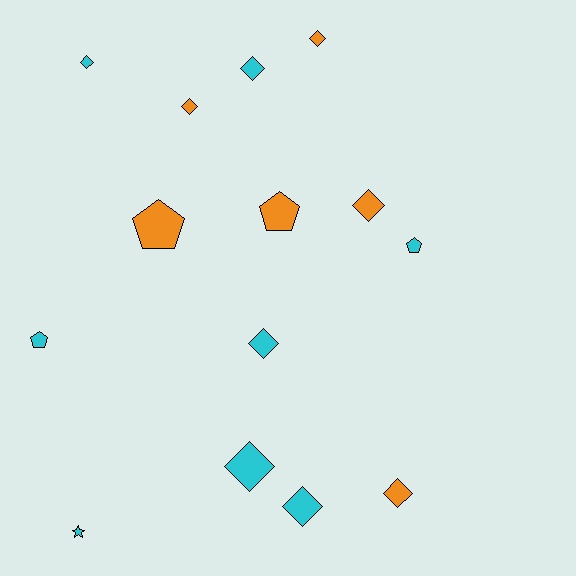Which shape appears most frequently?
Diamond, with 9 objects.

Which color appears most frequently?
Cyan, with 8 objects.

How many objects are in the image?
There are 14 objects.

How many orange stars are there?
There are no orange stars.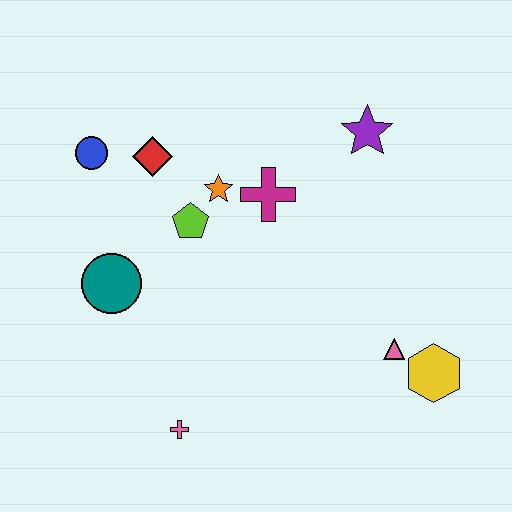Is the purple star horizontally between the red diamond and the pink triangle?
Yes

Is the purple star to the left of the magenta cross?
No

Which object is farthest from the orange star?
The yellow hexagon is farthest from the orange star.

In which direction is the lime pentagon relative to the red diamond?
The lime pentagon is below the red diamond.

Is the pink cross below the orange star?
Yes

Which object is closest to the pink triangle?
The yellow hexagon is closest to the pink triangle.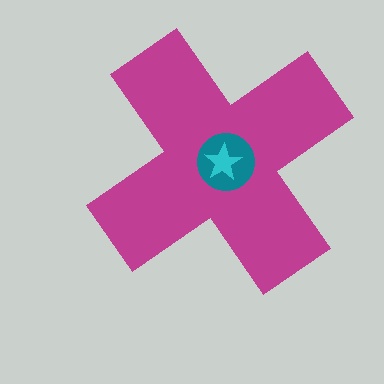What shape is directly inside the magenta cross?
The teal circle.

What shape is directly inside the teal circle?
The cyan star.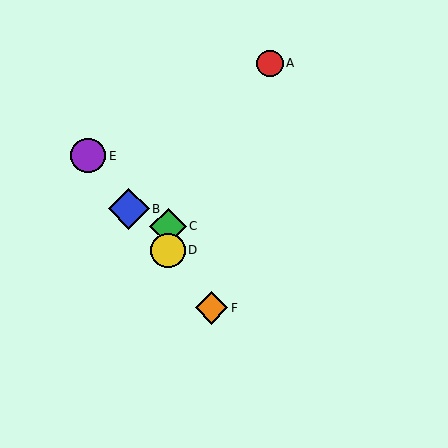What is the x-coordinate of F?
Object F is at x≈212.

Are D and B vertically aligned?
No, D is at x≈168 and B is at x≈129.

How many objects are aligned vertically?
2 objects (C, D) are aligned vertically.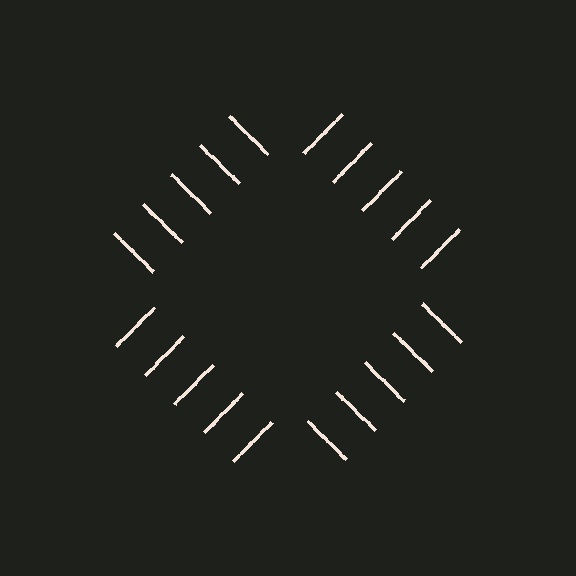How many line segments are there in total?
20 — 5 along each of the 4 edges.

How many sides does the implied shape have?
4 sides — the line-ends trace a square.